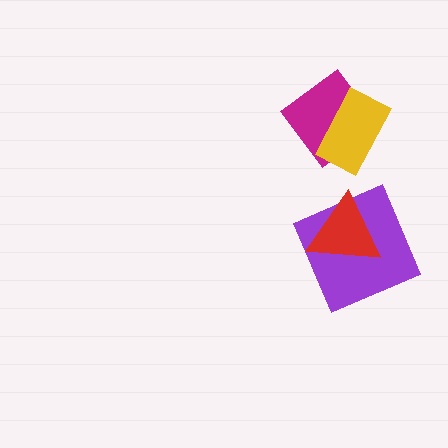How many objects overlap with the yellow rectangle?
1 object overlaps with the yellow rectangle.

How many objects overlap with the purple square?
1 object overlaps with the purple square.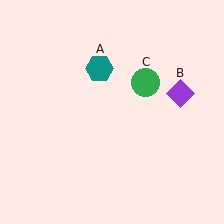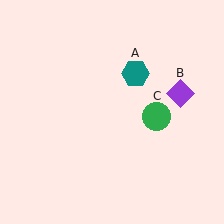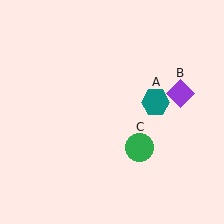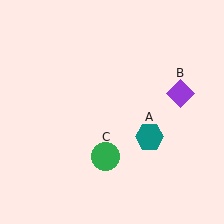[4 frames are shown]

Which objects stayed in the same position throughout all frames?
Purple diamond (object B) remained stationary.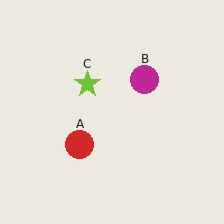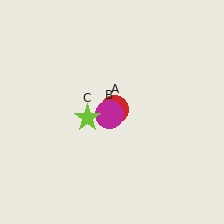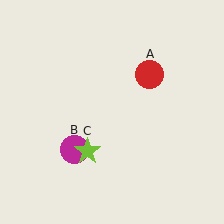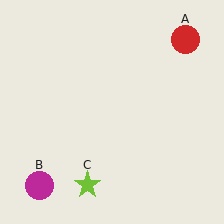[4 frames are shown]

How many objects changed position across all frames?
3 objects changed position: red circle (object A), magenta circle (object B), lime star (object C).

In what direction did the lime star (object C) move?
The lime star (object C) moved down.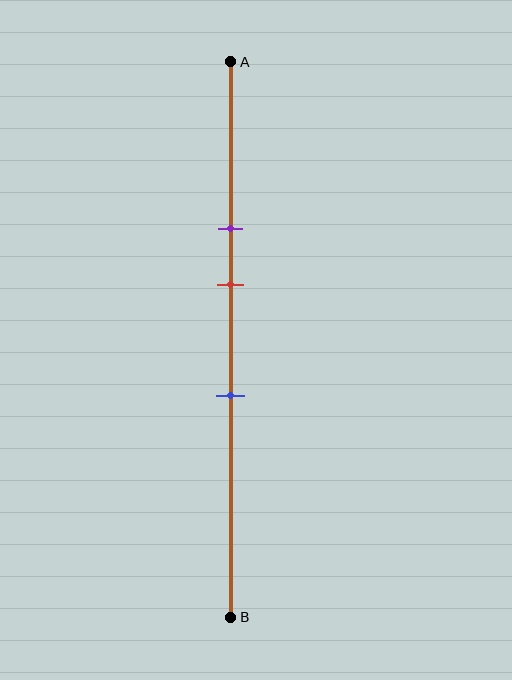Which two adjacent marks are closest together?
The purple and red marks are the closest adjacent pair.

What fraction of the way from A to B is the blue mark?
The blue mark is approximately 60% (0.6) of the way from A to B.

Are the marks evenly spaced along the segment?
Yes, the marks are approximately evenly spaced.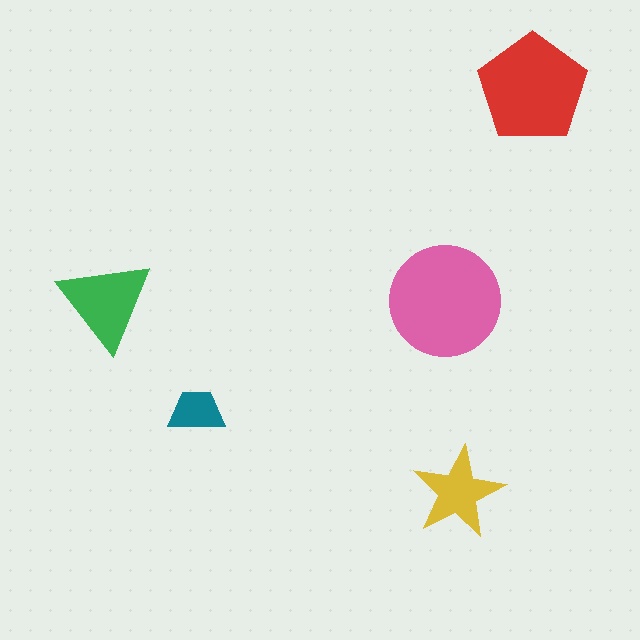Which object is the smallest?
The teal trapezoid.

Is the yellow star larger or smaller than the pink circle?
Smaller.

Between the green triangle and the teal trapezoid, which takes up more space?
The green triangle.